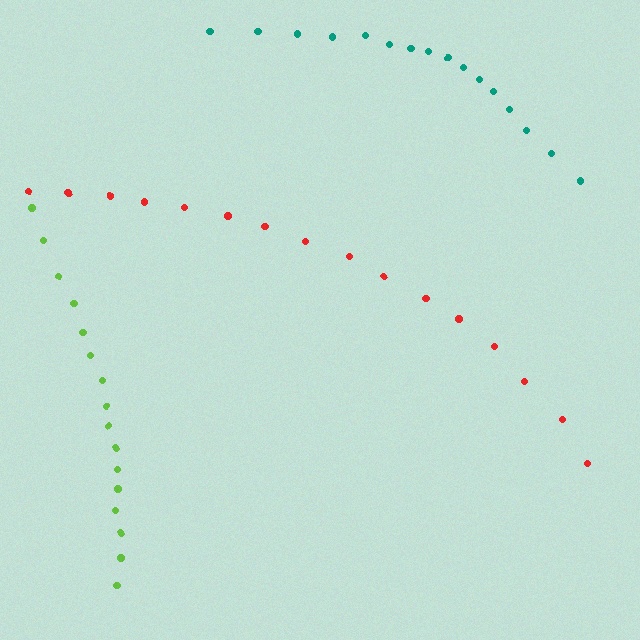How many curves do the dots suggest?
There are 3 distinct paths.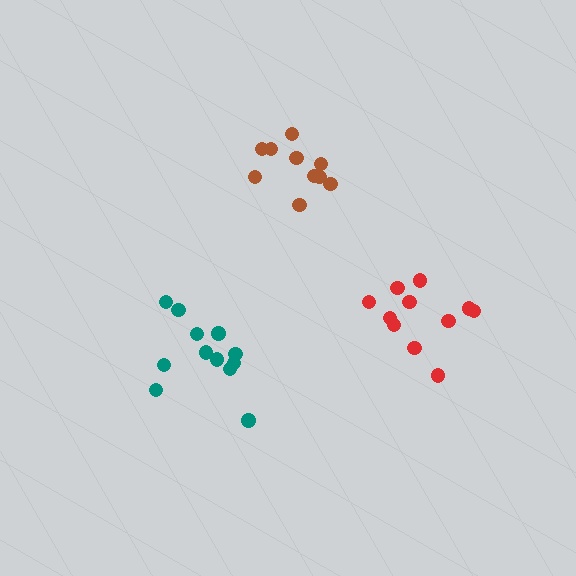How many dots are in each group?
Group 1: 11 dots, Group 2: 12 dots, Group 3: 10 dots (33 total).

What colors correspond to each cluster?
The clusters are colored: red, teal, brown.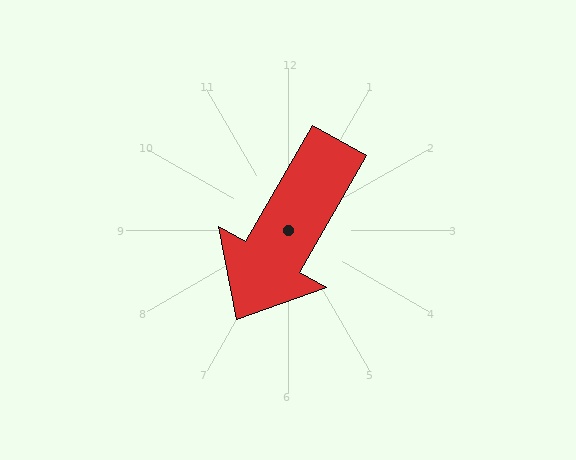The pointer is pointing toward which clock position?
Roughly 7 o'clock.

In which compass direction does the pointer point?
Southwest.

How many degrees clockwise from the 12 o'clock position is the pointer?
Approximately 210 degrees.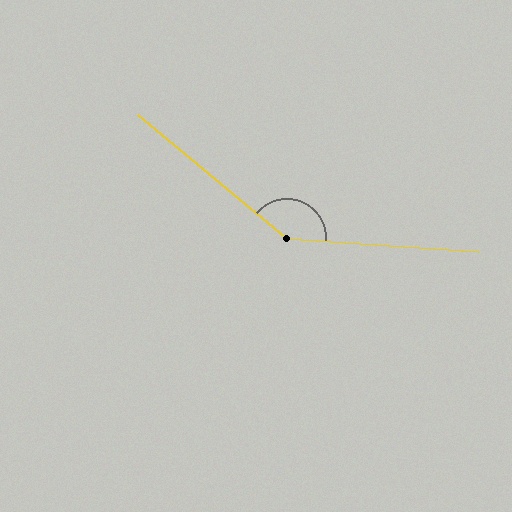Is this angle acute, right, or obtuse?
It is obtuse.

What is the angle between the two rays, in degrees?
Approximately 144 degrees.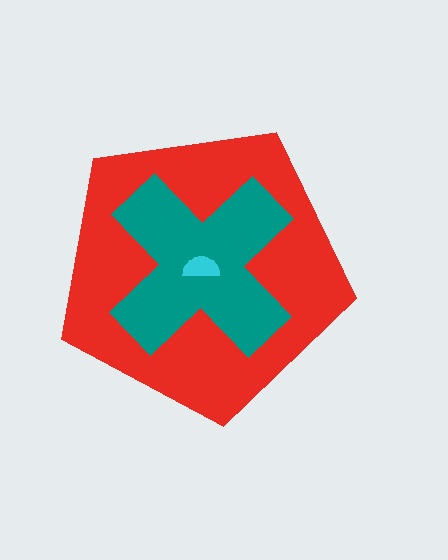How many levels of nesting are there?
3.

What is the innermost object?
The cyan semicircle.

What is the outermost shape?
The red pentagon.